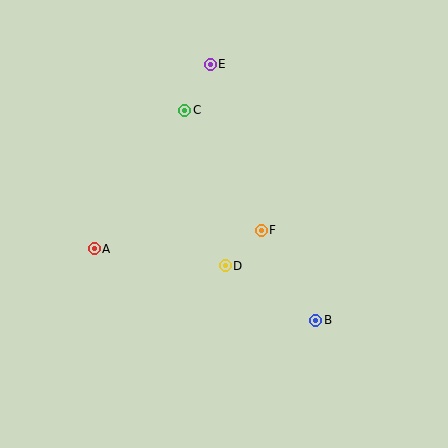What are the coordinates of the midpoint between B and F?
The midpoint between B and F is at (288, 275).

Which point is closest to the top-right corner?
Point E is closest to the top-right corner.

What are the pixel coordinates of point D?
Point D is at (225, 266).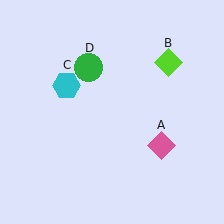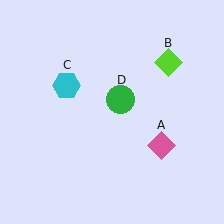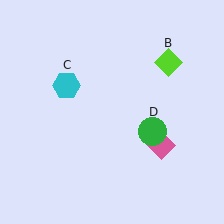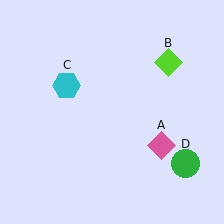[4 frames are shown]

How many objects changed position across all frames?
1 object changed position: green circle (object D).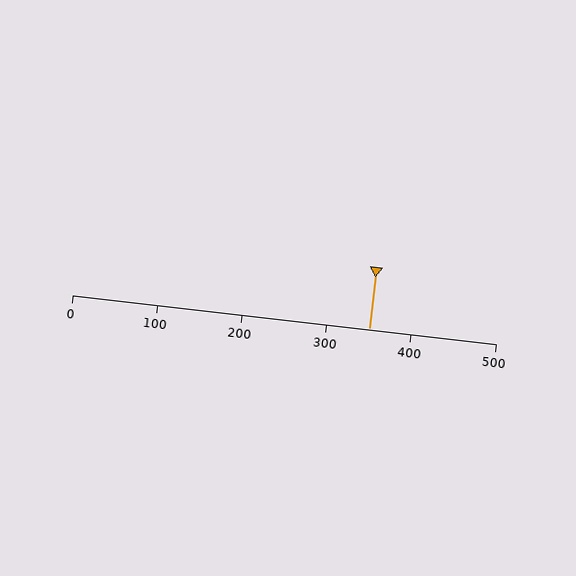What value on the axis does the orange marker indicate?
The marker indicates approximately 350.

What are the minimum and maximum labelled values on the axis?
The axis runs from 0 to 500.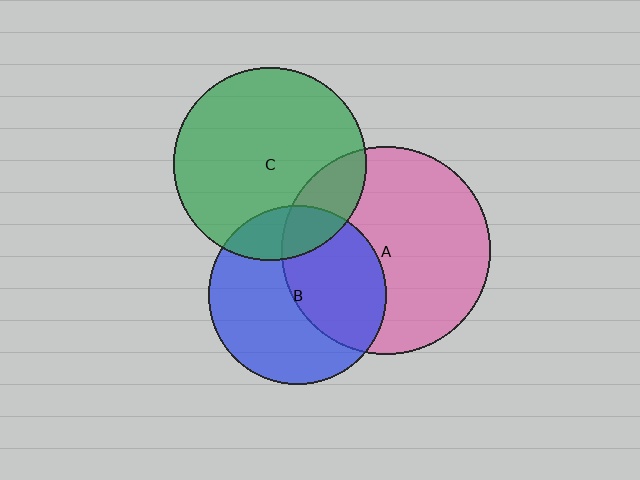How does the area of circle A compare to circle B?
Approximately 1.4 times.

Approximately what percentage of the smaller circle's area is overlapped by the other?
Approximately 45%.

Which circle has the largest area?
Circle A (pink).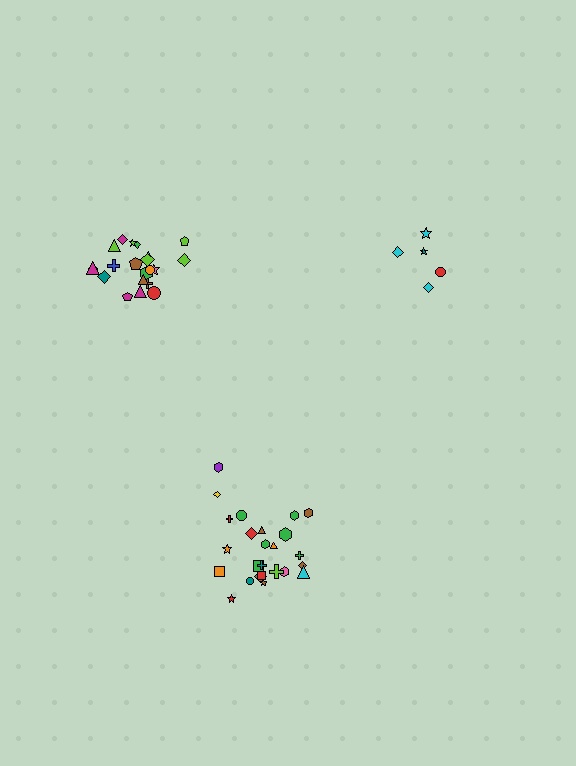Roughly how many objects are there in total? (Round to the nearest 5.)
Roughly 50 objects in total.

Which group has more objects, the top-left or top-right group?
The top-left group.